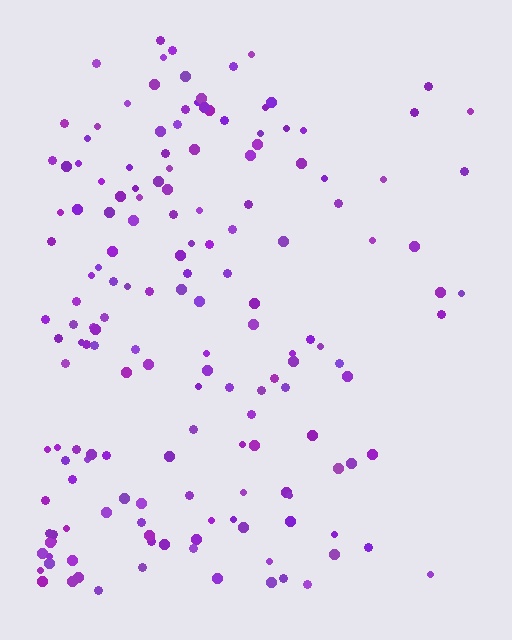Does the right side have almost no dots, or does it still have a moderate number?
Still a moderate number, just noticeably fewer than the left.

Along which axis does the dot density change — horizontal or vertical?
Horizontal.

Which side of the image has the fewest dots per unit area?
The right.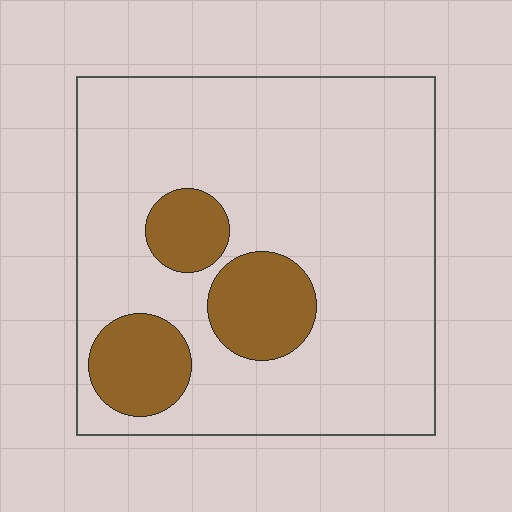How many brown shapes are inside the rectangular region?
3.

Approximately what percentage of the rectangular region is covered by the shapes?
Approximately 20%.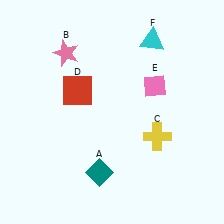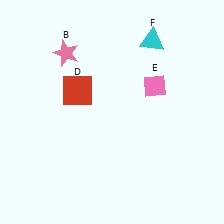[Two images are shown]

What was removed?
The yellow cross (C), the teal diamond (A) were removed in Image 2.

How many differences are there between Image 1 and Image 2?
There are 2 differences between the two images.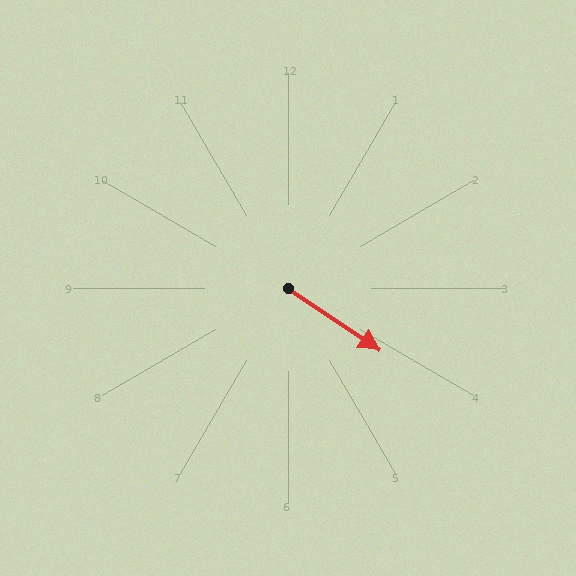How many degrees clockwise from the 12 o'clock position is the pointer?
Approximately 124 degrees.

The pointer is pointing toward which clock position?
Roughly 4 o'clock.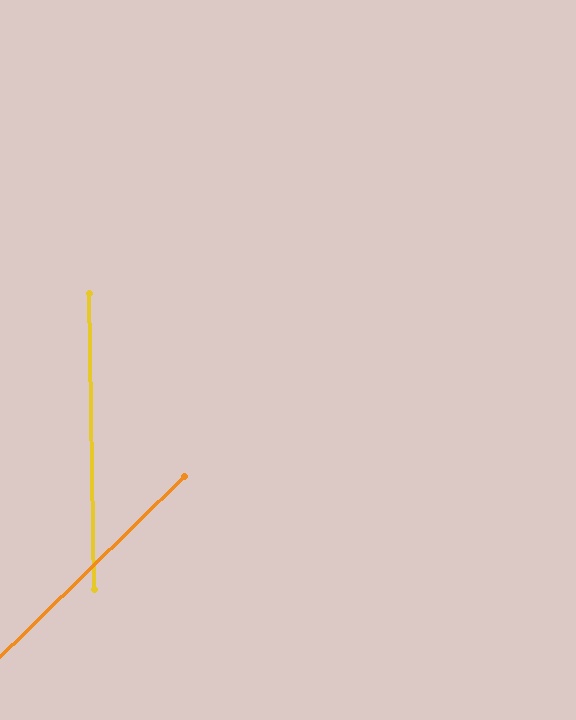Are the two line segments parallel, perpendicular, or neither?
Neither parallel nor perpendicular — they differ by about 47°.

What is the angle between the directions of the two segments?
Approximately 47 degrees.